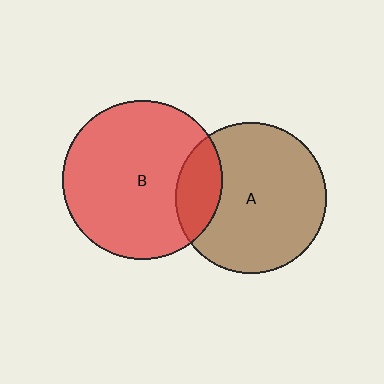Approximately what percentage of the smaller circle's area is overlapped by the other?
Approximately 20%.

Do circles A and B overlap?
Yes.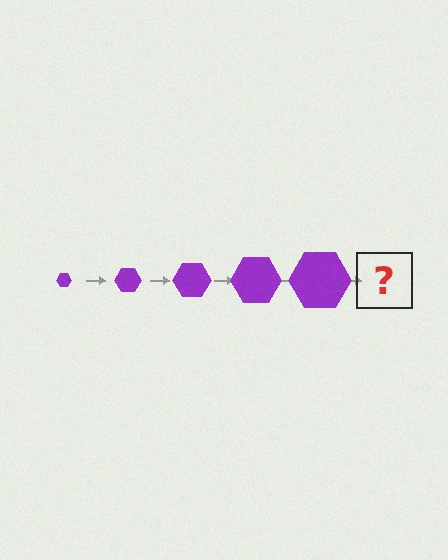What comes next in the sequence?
The next element should be a purple hexagon, larger than the previous one.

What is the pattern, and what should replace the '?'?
The pattern is that the hexagon gets progressively larger each step. The '?' should be a purple hexagon, larger than the previous one.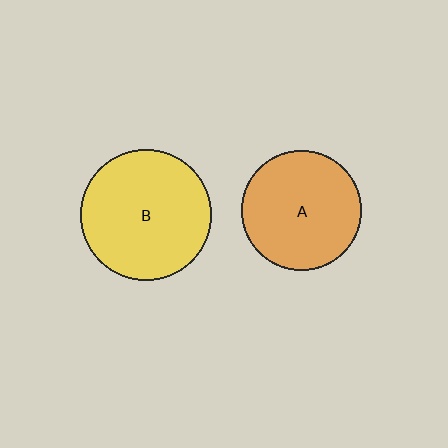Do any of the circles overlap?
No, none of the circles overlap.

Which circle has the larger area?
Circle B (yellow).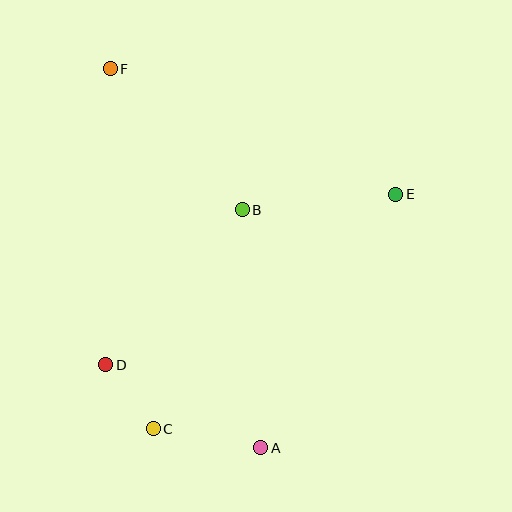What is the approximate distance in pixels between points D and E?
The distance between D and E is approximately 337 pixels.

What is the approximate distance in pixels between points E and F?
The distance between E and F is approximately 312 pixels.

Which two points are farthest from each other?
Points A and F are farthest from each other.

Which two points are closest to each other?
Points C and D are closest to each other.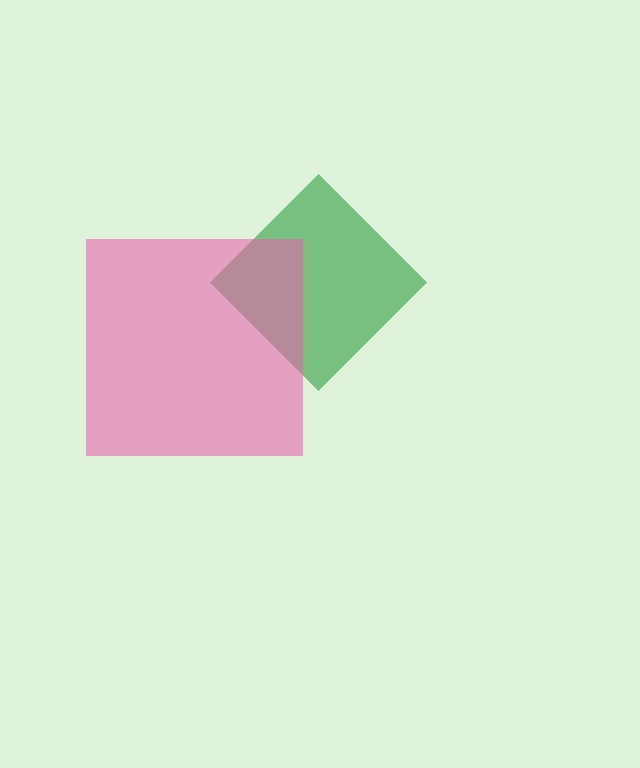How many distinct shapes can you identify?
There are 2 distinct shapes: a green diamond, a pink square.